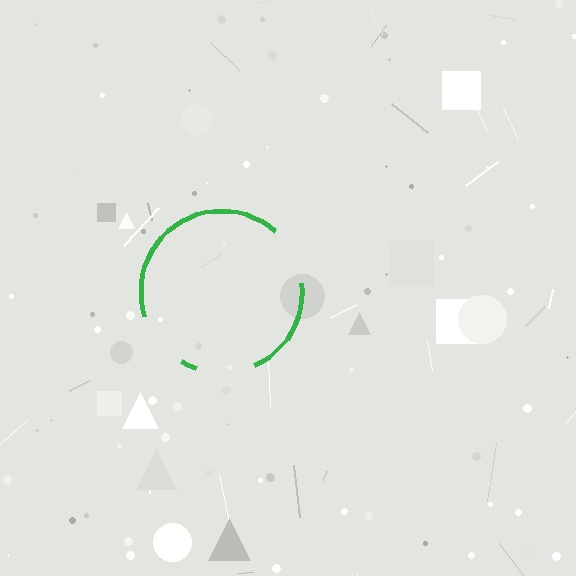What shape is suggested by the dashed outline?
The dashed outline suggests a circle.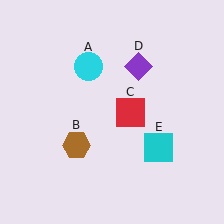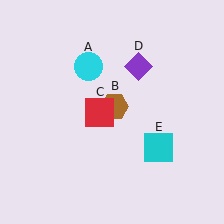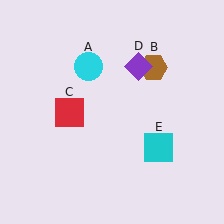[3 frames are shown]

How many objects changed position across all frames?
2 objects changed position: brown hexagon (object B), red square (object C).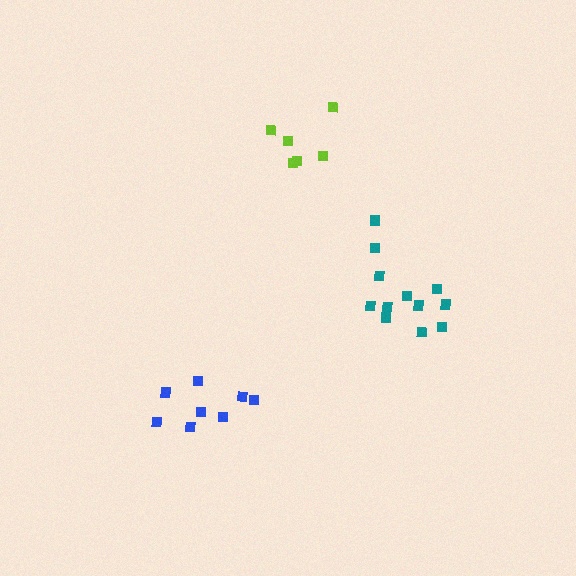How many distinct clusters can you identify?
There are 3 distinct clusters.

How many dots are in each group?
Group 1: 8 dots, Group 2: 12 dots, Group 3: 6 dots (26 total).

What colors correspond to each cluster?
The clusters are colored: blue, teal, lime.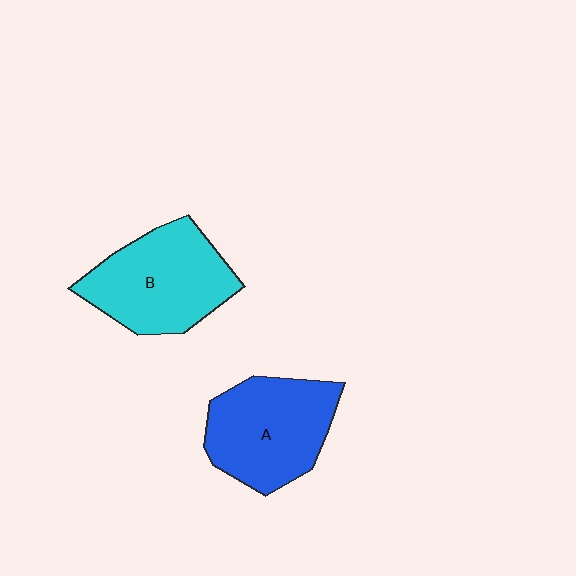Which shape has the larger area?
Shape B (cyan).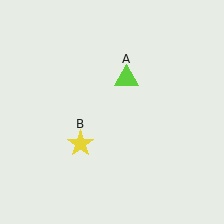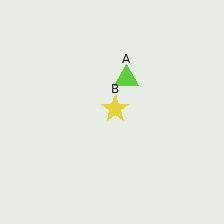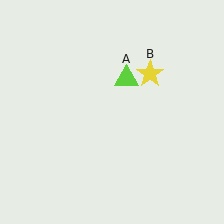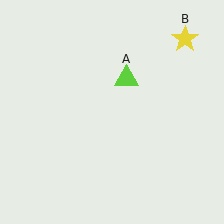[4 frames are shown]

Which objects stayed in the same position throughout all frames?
Lime triangle (object A) remained stationary.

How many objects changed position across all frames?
1 object changed position: yellow star (object B).